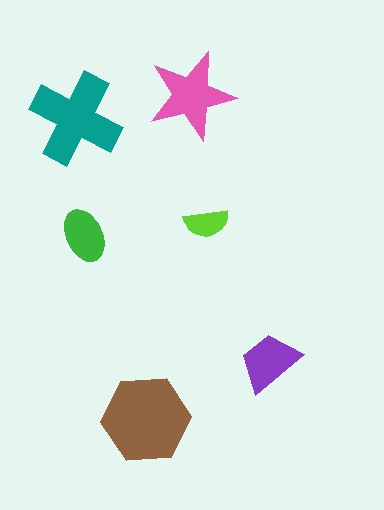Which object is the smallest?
The lime semicircle.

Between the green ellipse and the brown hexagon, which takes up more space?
The brown hexagon.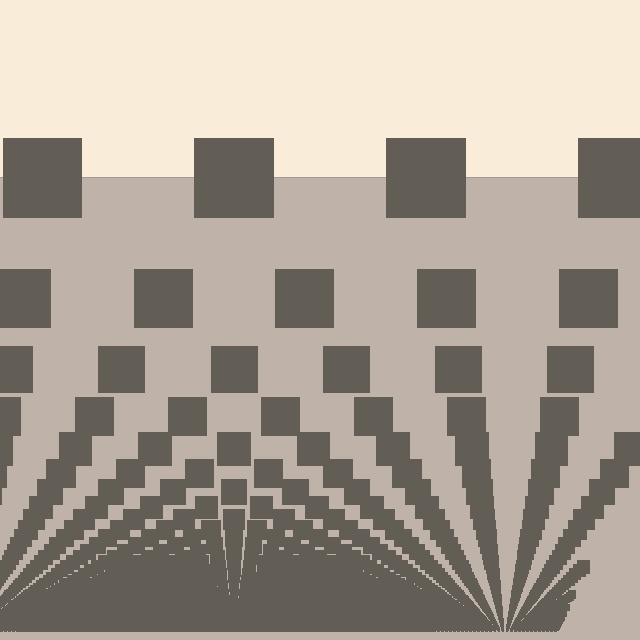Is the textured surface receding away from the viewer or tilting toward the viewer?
The surface appears to tilt toward the viewer. Texture elements get larger and sparser toward the top.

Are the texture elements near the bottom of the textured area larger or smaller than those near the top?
Smaller. The gradient is inverted — elements near the bottom are smaller and denser.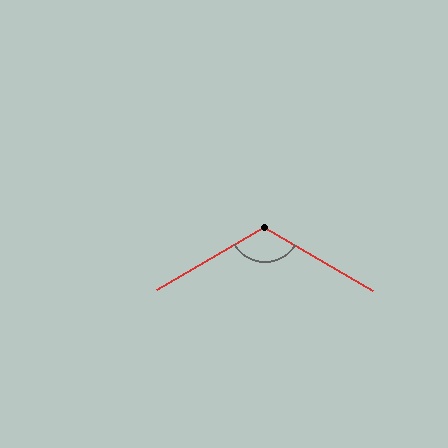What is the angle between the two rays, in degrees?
Approximately 120 degrees.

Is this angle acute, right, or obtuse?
It is obtuse.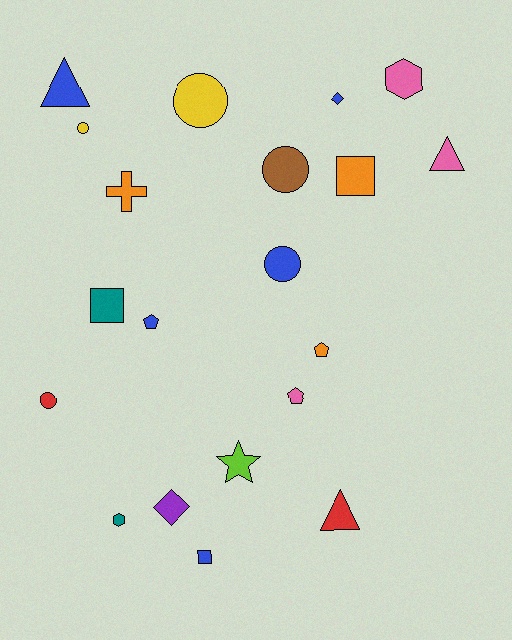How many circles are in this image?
There are 5 circles.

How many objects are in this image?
There are 20 objects.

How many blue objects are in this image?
There are 5 blue objects.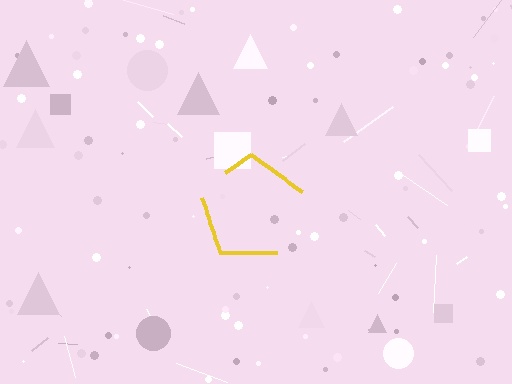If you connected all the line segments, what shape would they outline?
They would outline a pentagon.